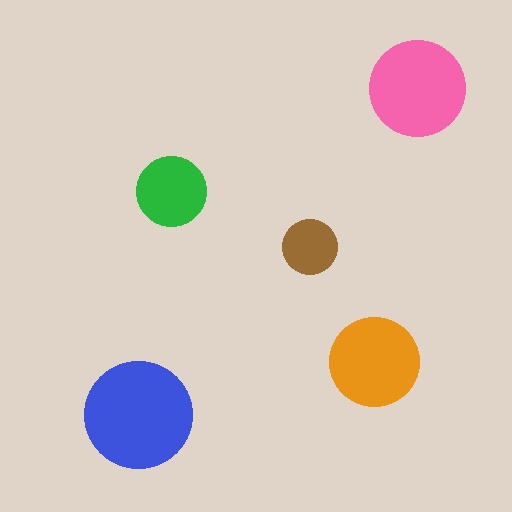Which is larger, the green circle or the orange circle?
The orange one.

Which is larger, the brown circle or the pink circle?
The pink one.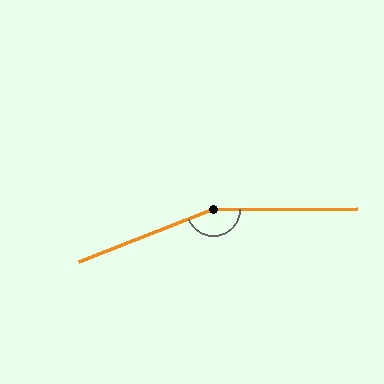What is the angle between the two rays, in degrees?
Approximately 159 degrees.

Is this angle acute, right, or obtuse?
It is obtuse.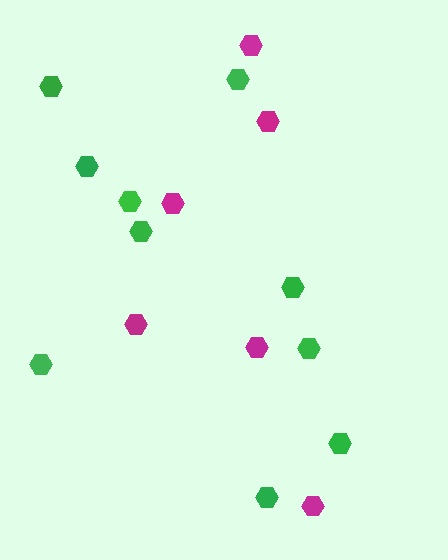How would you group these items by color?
There are 2 groups: one group of magenta hexagons (6) and one group of green hexagons (10).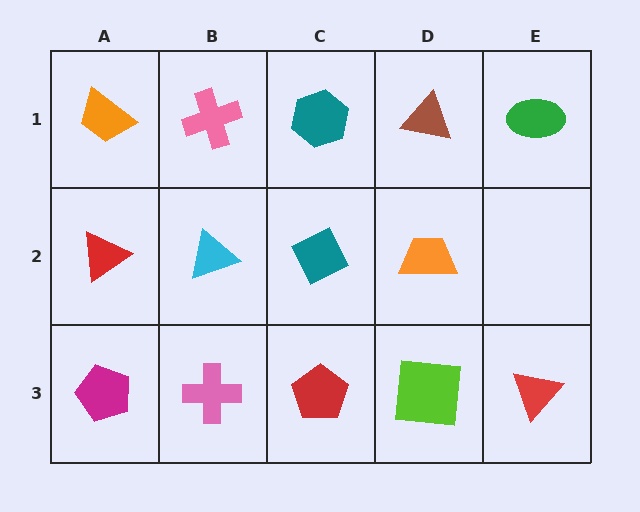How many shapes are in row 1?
5 shapes.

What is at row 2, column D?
An orange trapezoid.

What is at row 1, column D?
A brown triangle.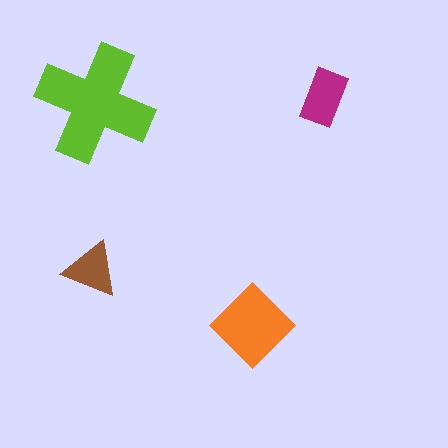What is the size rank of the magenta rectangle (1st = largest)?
3rd.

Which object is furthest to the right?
The magenta rectangle is rightmost.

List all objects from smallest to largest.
The brown triangle, the magenta rectangle, the orange diamond, the lime cross.